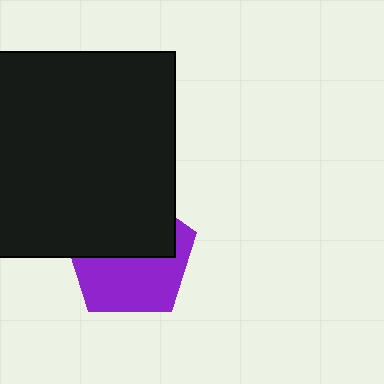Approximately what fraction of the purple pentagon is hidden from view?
Roughly 49% of the purple pentagon is hidden behind the black square.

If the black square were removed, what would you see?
You would see the complete purple pentagon.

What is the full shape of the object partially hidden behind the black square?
The partially hidden object is a purple pentagon.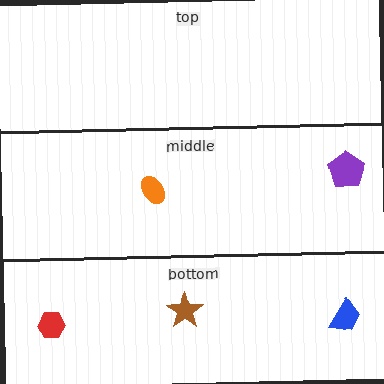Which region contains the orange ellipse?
The middle region.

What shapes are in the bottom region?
The brown star, the red hexagon, the blue trapezoid.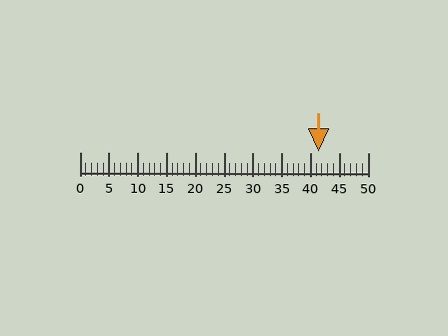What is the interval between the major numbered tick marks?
The major tick marks are spaced 5 units apart.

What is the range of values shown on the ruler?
The ruler shows values from 0 to 50.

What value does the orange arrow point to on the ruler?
The orange arrow points to approximately 41.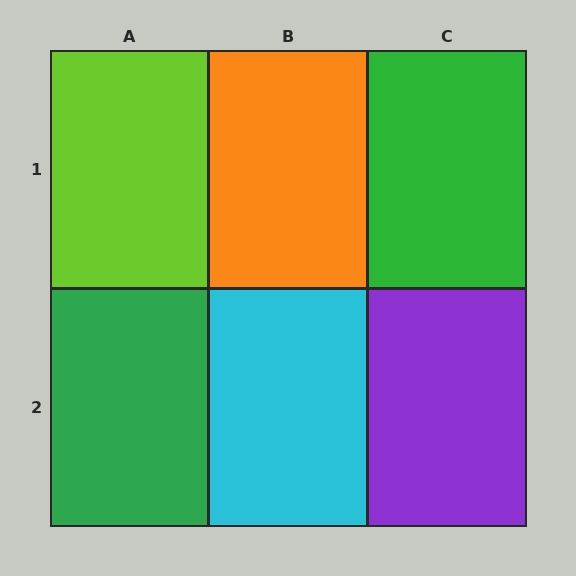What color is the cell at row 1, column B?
Orange.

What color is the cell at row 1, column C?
Green.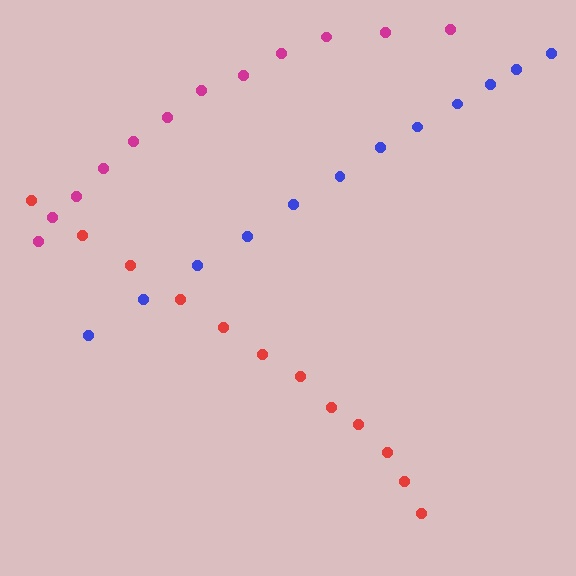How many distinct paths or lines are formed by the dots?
There are 3 distinct paths.